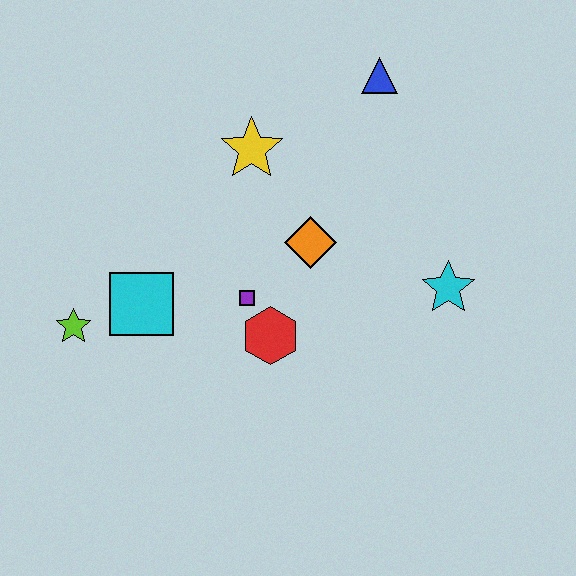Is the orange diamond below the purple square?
No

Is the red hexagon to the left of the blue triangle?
Yes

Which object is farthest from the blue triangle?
The lime star is farthest from the blue triangle.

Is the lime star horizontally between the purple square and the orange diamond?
No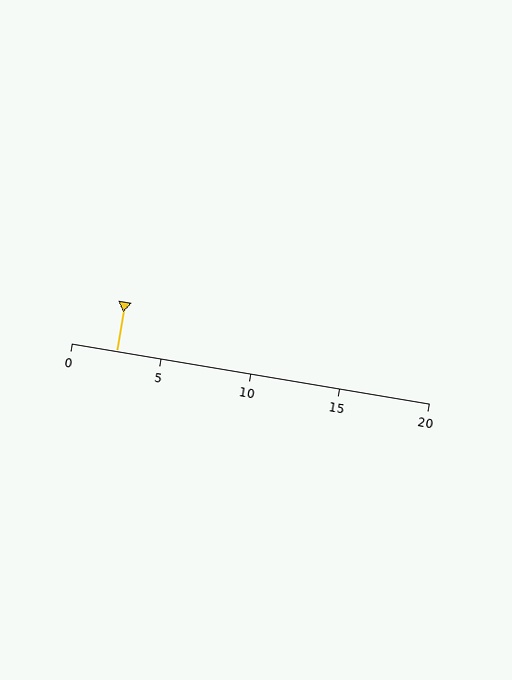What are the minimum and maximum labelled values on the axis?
The axis runs from 0 to 20.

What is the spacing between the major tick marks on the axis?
The major ticks are spaced 5 apart.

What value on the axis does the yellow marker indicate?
The marker indicates approximately 2.5.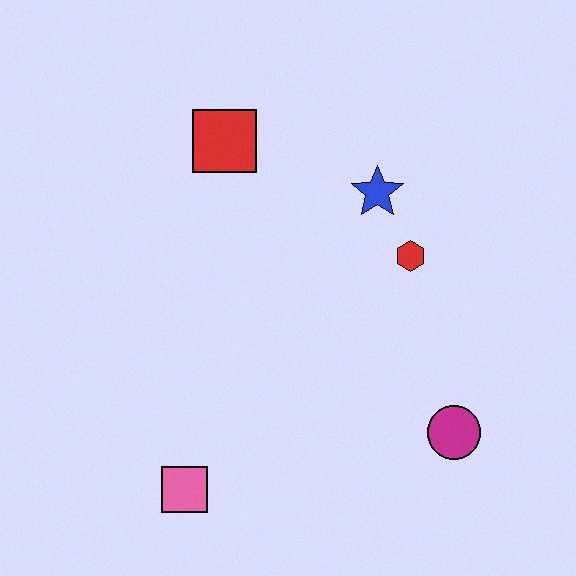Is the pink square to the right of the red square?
No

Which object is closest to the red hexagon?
The blue star is closest to the red hexagon.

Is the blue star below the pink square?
No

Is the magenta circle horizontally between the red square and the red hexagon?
No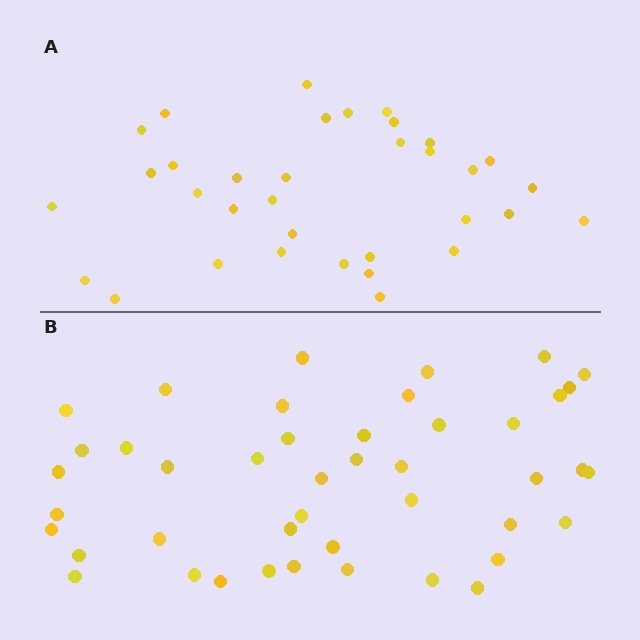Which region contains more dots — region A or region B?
Region B (the bottom region) has more dots.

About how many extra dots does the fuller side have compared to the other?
Region B has roughly 10 or so more dots than region A.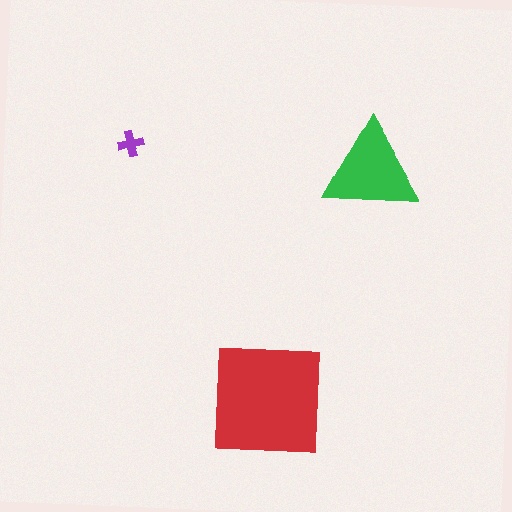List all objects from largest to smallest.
The red square, the green triangle, the purple cross.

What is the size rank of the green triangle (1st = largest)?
2nd.